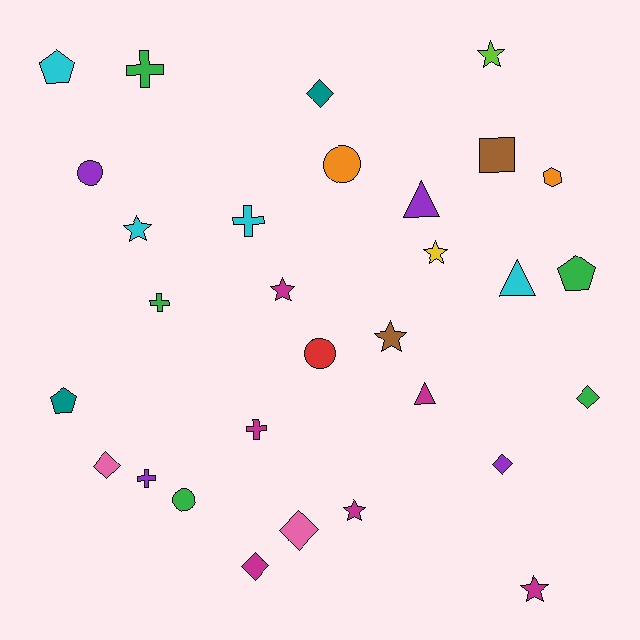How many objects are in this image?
There are 30 objects.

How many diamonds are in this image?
There are 6 diamonds.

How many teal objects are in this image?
There are 2 teal objects.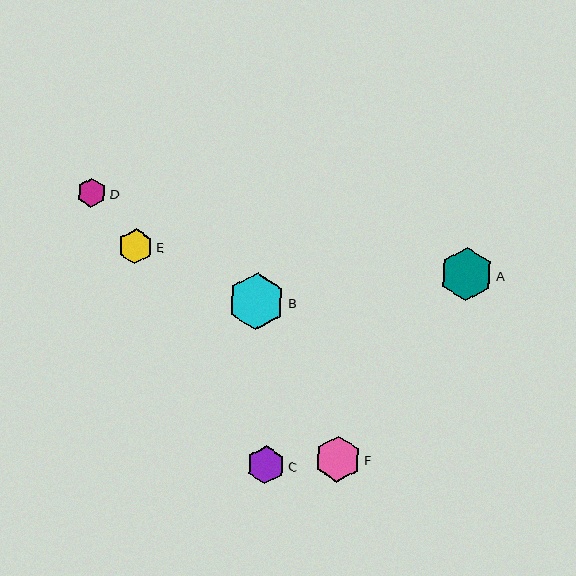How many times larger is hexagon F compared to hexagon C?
Hexagon F is approximately 1.2 times the size of hexagon C.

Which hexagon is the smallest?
Hexagon D is the smallest with a size of approximately 30 pixels.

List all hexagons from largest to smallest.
From largest to smallest: B, A, F, C, E, D.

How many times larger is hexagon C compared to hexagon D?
Hexagon C is approximately 1.3 times the size of hexagon D.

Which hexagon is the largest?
Hexagon B is the largest with a size of approximately 57 pixels.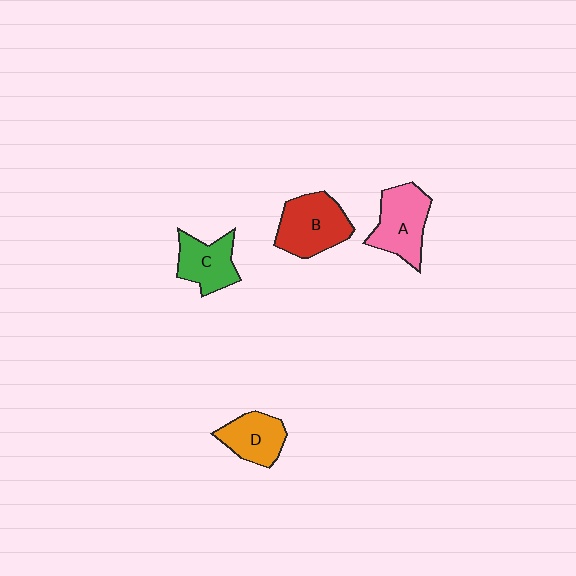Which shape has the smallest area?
Shape D (orange).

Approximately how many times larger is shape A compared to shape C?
Approximately 1.3 times.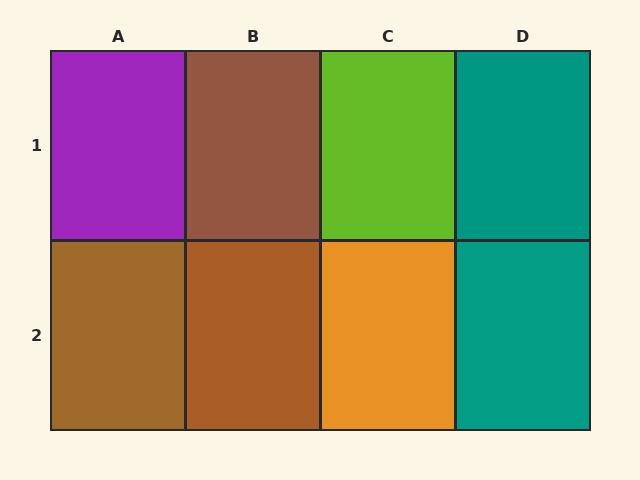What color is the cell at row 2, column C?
Orange.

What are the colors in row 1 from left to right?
Purple, brown, lime, teal.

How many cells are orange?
1 cell is orange.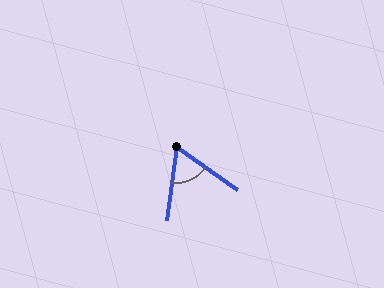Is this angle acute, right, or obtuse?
It is acute.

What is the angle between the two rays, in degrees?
Approximately 63 degrees.